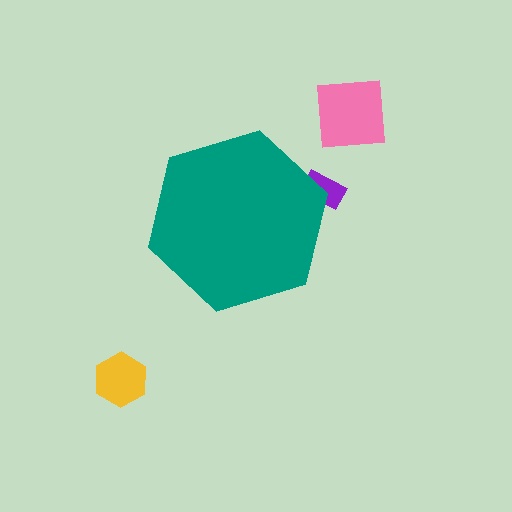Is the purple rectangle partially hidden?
Yes, the purple rectangle is partially hidden behind the teal hexagon.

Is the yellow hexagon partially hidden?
No, the yellow hexagon is fully visible.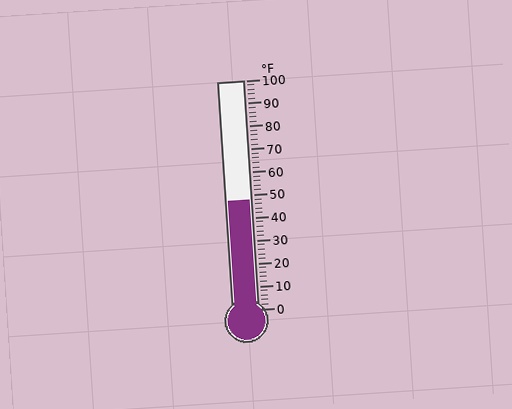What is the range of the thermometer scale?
The thermometer scale ranges from 0°F to 100°F.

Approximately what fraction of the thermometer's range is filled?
The thermometer is filled to approximately 50% of its range.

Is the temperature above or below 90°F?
The temperature is below 90°F.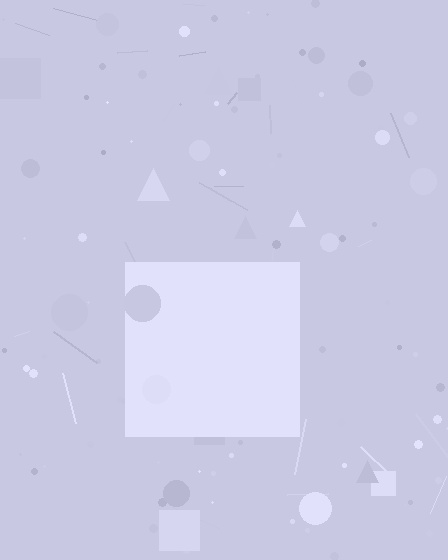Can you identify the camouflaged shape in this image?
The camouflaged shape is a square.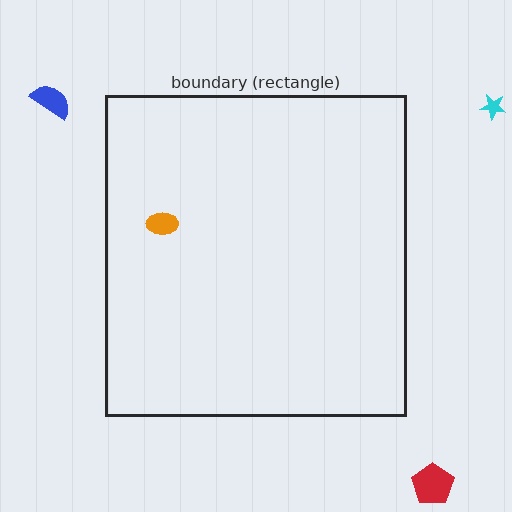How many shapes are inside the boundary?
1 inside, 3 outside.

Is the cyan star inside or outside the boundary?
Outside.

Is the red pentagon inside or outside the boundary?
Outside.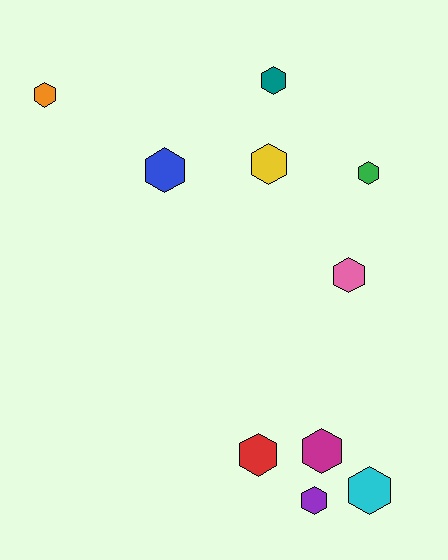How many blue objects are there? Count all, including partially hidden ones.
There is 1 blue object.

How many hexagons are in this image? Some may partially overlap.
There are 10 hexagons.